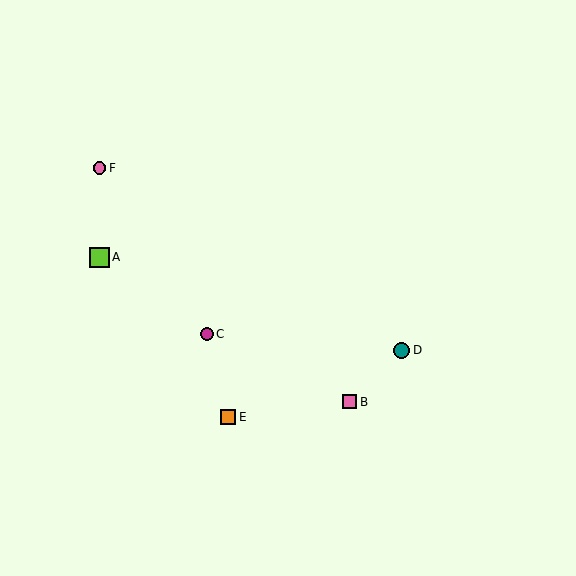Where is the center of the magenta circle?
The center of the magenta circle is at (207, 334).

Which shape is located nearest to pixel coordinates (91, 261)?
The lime square (labeled A) at (99, 257) is nearest to that location.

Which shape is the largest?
The lime square (labeled A) is the largest.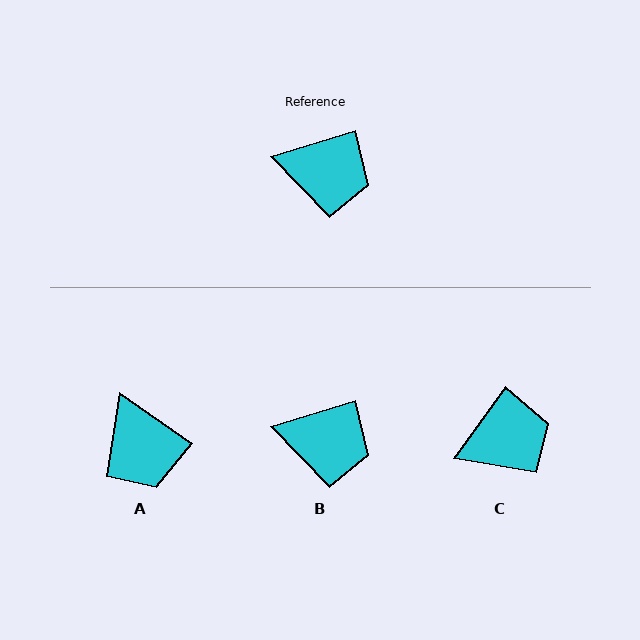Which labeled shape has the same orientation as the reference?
B.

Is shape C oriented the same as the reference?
No, it is off by about 37 degrees.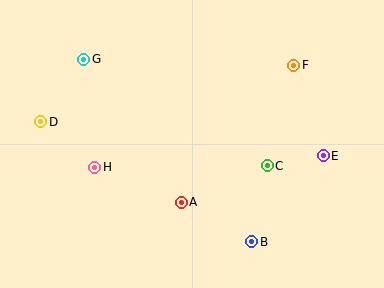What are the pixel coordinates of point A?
Point A is at (181, 202).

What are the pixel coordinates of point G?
Point G is at (84, 59).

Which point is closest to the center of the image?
Point A at (181, 202) is closest to the center.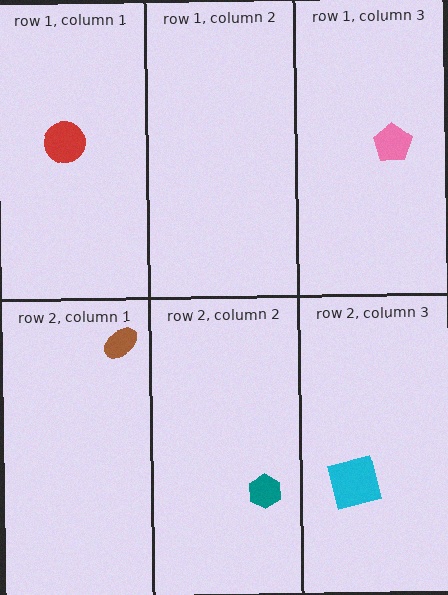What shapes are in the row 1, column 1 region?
The red circle.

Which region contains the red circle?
The row 1, column 1 region.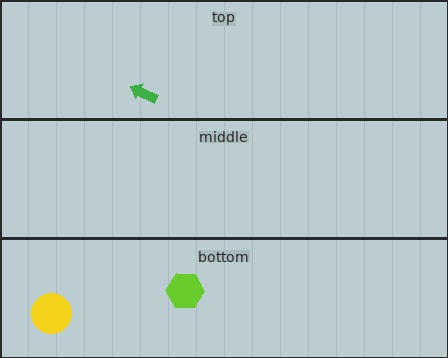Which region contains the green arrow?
The top region.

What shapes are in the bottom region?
The lime hexagon, the yellow circle.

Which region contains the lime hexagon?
The bottom region.